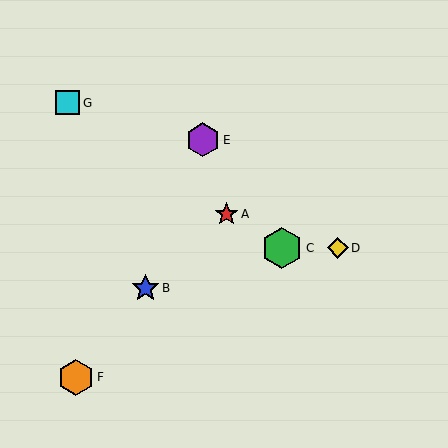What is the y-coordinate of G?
Object G is at y≈103.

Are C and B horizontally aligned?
No, C is at y≈248 and B is at y≈288.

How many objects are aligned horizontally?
2 objects (C, D) are aligned horizontally.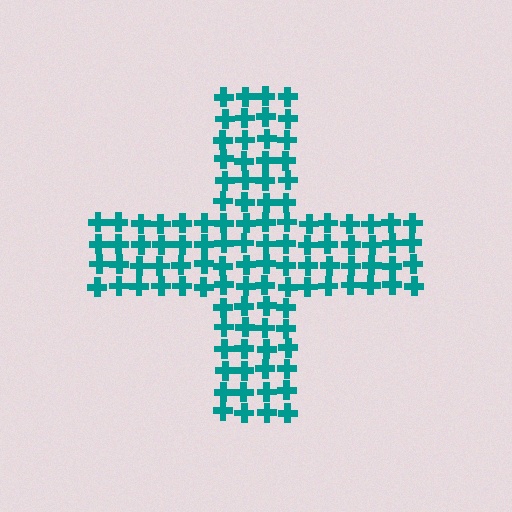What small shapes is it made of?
It is made of small crosses.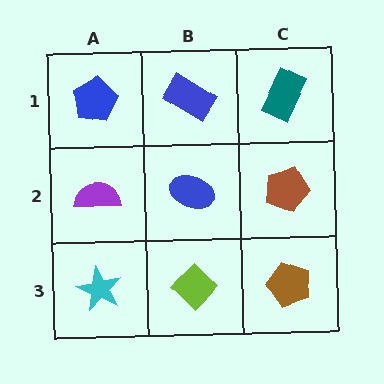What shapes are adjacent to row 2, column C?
A teal rectangle (row 1, column C), a brown pentagon (row 3, column C), a blue ellipse (row 2, column B).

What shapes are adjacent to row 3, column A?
A purple semicircle (row 2, column A), a lime diamond (row 3, column B).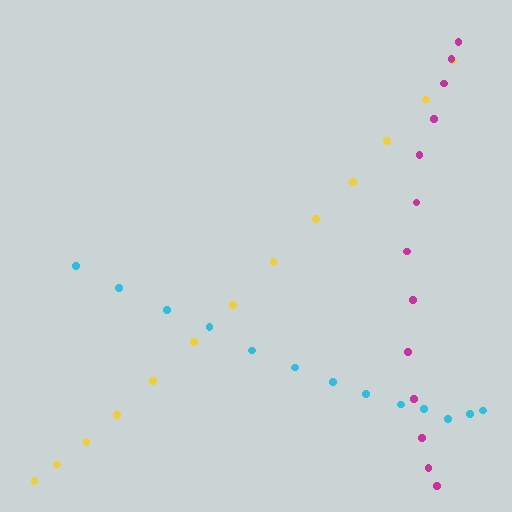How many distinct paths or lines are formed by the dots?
There are 3 distinct paths.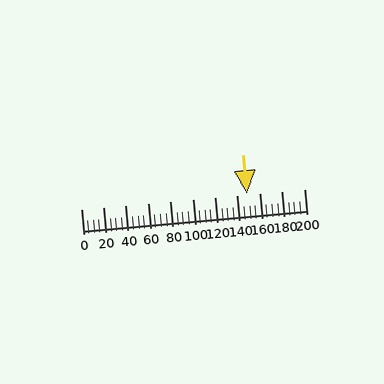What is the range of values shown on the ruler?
The ruler shows values from 0 to 200.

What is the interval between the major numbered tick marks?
The major tick marks are spaced 20 units apart.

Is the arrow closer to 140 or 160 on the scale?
The arrow is closer to 140.